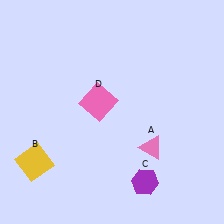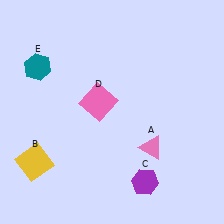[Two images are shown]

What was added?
A teal hexagon (E) was added in Image 2.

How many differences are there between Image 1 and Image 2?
There is 1 difference between the two images.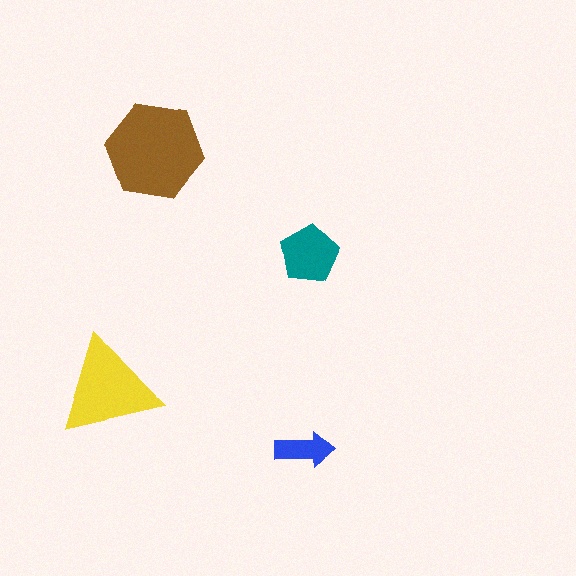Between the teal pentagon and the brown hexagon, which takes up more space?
The brown hexagon.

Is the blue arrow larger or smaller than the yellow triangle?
Smaller.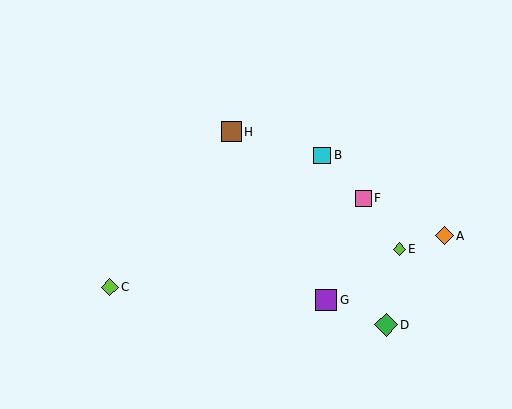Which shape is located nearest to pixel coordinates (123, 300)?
The lime diamond (labeled C) at (110, 287) is nearest to that location.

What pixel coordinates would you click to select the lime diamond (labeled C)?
Click at (110, 287) to select the lime diamond C.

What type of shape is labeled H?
Shape H is a brown square.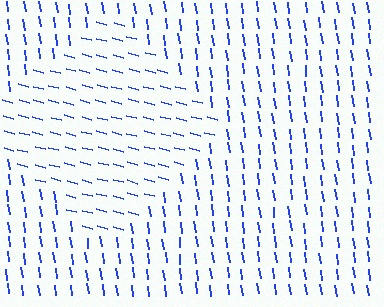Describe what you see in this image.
The image is filled with small blue line segments. A diamond region in the image has lines oriented differently from the surrounding lines, creating a visible texture boundary.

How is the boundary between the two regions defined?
The boundary is defined purely by a change in line orientation (approximately 68 degrees difference). All lines are the same color and thickness.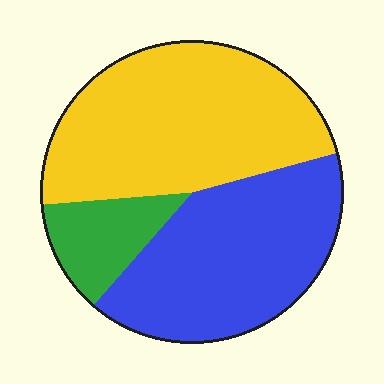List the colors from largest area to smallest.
From largest to smallest: yellow, blue, green.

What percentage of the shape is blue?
Blue takes up about two fifths (2/5) of the shape.